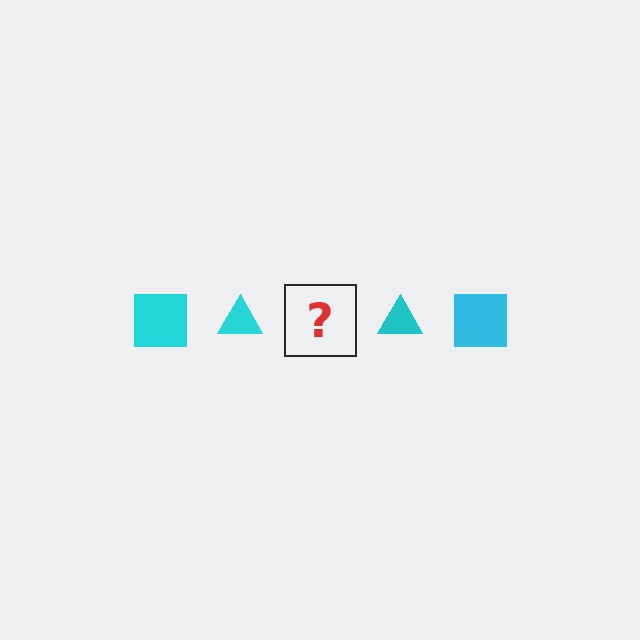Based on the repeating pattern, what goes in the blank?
The blank should be a cyan square.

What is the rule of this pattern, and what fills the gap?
The rule is that the pattern cycles through square, triangle shapes in cyan. The gap should be filled with a cyan square.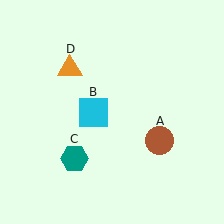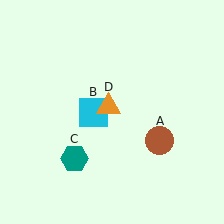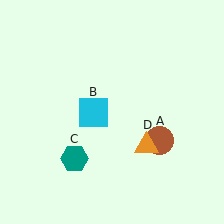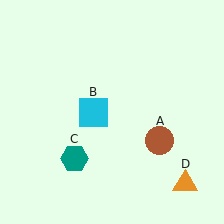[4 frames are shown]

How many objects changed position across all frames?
1 object changed position: orange triangle (object D).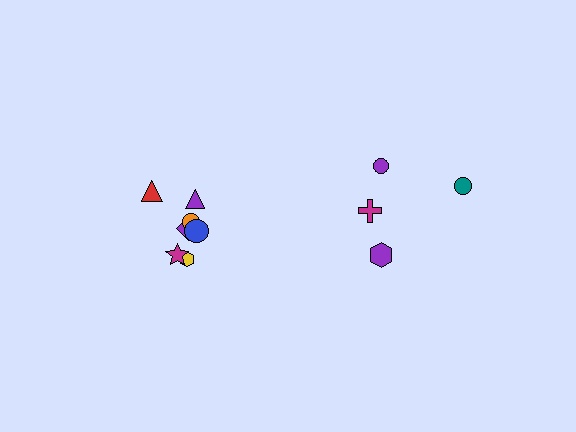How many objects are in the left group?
There are 7 objects.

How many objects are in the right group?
There are 4 objects.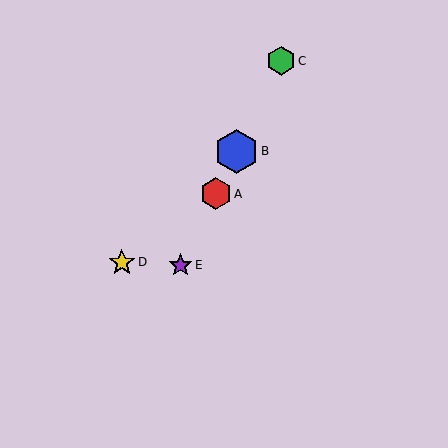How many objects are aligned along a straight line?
4 objects (A, B, C, E) are aligned along a straight line.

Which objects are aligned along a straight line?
Objects A, B, C, E are aligned along a straight line.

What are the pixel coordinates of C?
Object C is at (281, 61).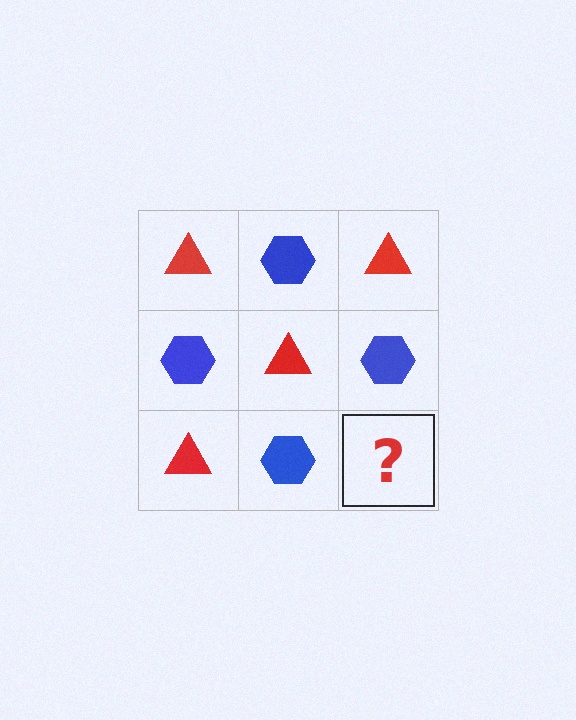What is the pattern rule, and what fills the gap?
The rule is that it alternates red triangle and blue hexagon in a checkerboard pattern. The gap should be filled with a red triangle.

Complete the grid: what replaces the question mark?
The question mark should be replaced with a red triangle.